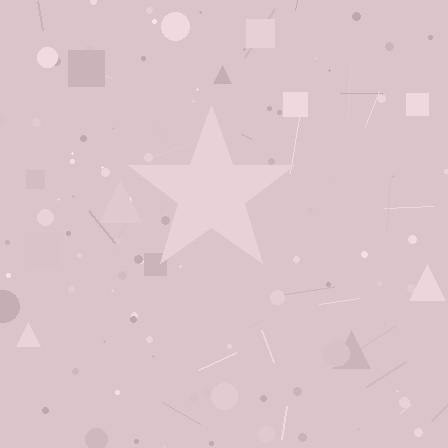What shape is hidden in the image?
A star is hidden in the image.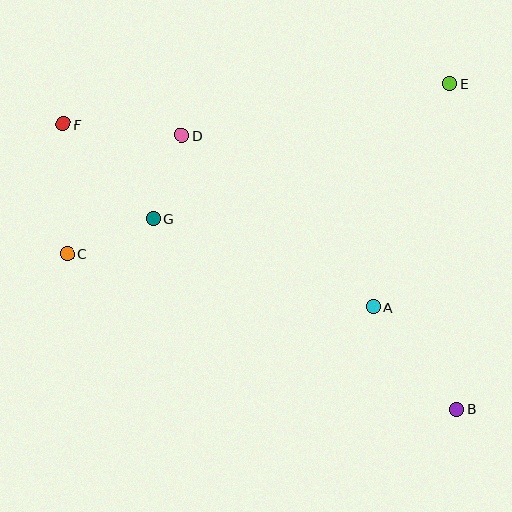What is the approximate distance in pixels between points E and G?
The distance between E and G is approximately 327 pixels.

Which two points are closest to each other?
Points D and G are closest to each other.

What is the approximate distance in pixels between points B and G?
The distance between B and G is approximately 359 pixels.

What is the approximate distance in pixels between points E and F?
The distance between E and F is approximately 389 pixels.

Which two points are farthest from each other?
Points B and F are farthest from each other.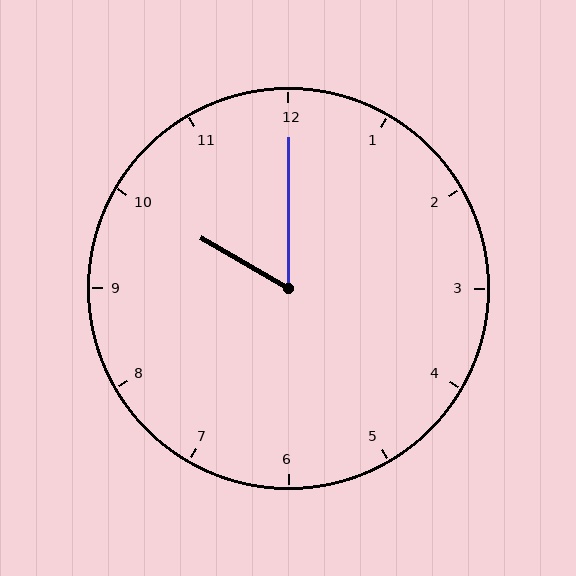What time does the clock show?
10:00.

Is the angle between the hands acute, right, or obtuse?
It is acute.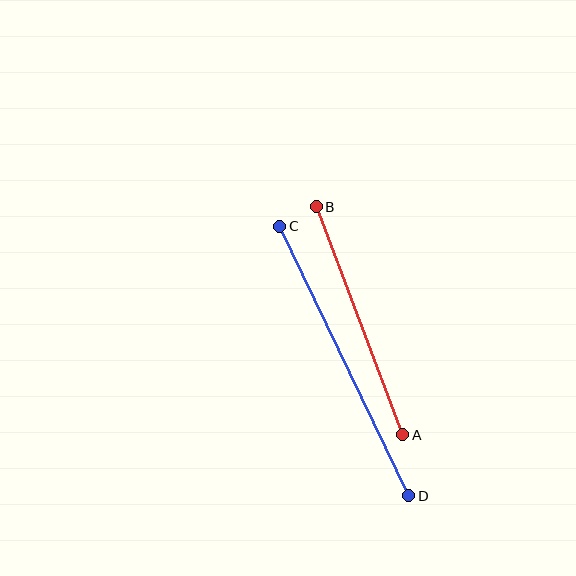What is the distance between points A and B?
The distance is approximately 244 pixels.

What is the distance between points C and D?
The distance is approximately 299 pixels.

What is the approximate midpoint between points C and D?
The midpoint is at approximately (344, 361) pixels.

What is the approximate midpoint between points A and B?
The midpoint is at approximately (360, 321) pixels.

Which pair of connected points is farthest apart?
Points C and D are farthest apart.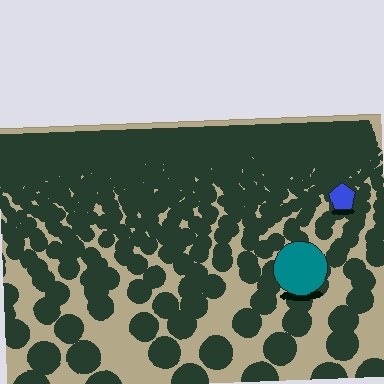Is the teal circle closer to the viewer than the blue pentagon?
Yes. The teal circle is closer — you can tell from the texture gradient: the ground texture is coarser near it.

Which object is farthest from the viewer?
The blue pentagon is farthest from the viewer. It appears smaller and the ground texture around it is denser.